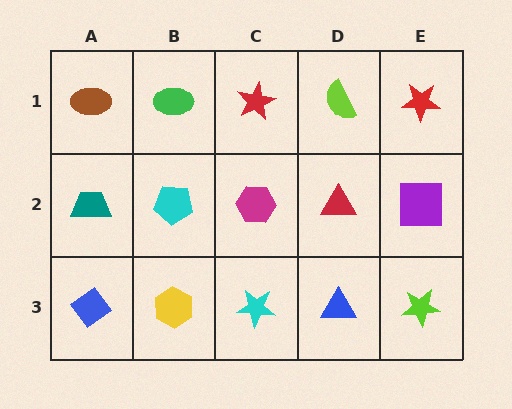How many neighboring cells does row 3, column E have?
2.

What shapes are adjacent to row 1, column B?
A cyan pentagon (row 2, column B), a brown ellipse (row 1, column A), a red star (row 1, column C).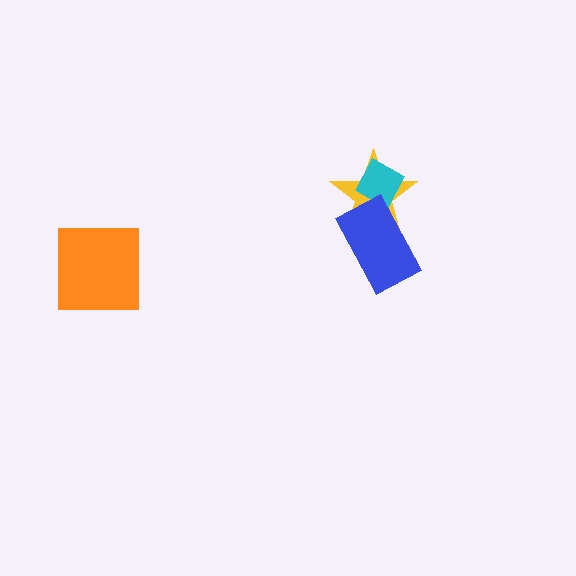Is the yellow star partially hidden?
Yes, it is partially covered by another shape.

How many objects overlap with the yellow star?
2 objects overlap with the yellow star.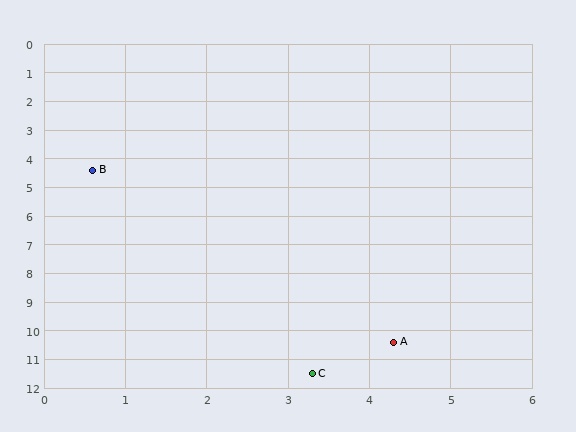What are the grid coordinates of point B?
Point B is at approximately (0.6, 4.4).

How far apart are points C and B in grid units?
Points C and B are about 7.6 grid units apart.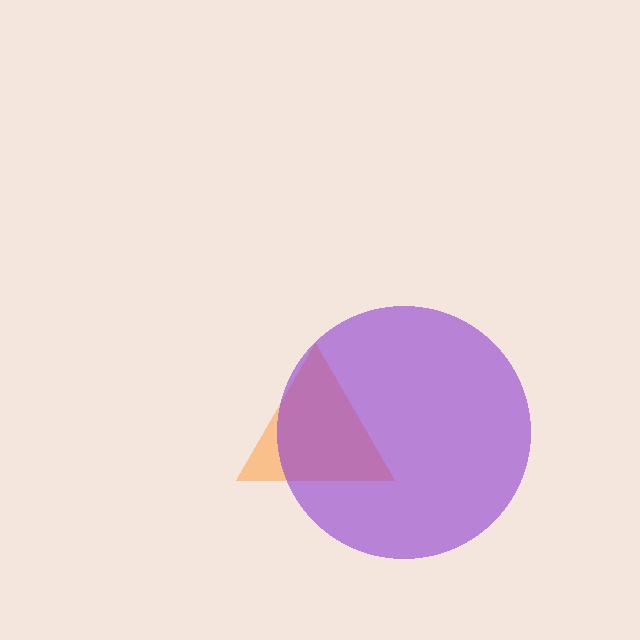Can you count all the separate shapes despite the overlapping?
Yes, there are 2 separate shapes.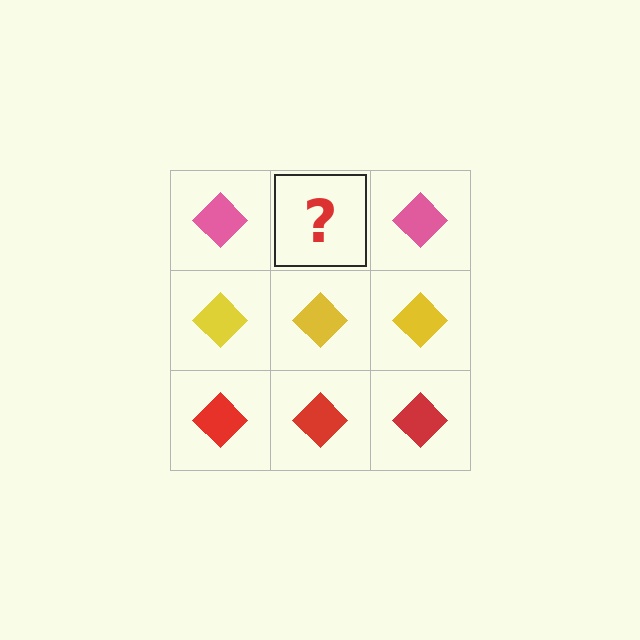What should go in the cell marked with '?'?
The missing cell should contain a pink diamond.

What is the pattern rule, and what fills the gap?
The rule is that each row has a consistent color. The gap should be filled with a pink diamond.